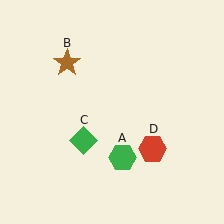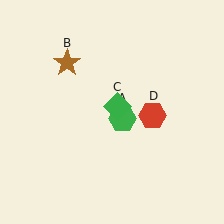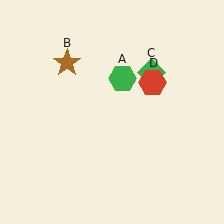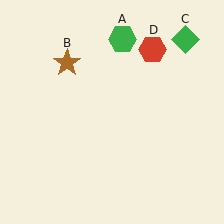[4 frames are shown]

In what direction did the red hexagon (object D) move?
The red hexagon (object D) moved up.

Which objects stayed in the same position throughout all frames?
Brown star (object B) remained stationary.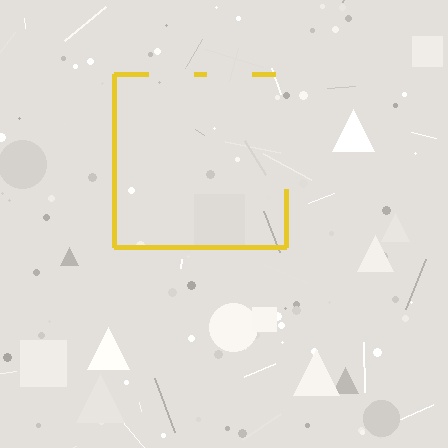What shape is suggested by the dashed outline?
The dashed outline suggests a square.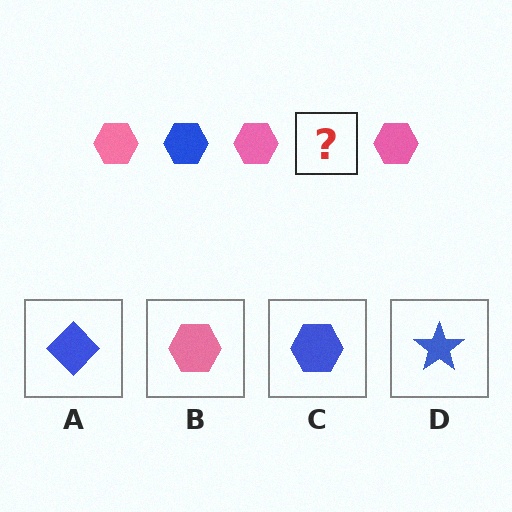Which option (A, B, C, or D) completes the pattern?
C.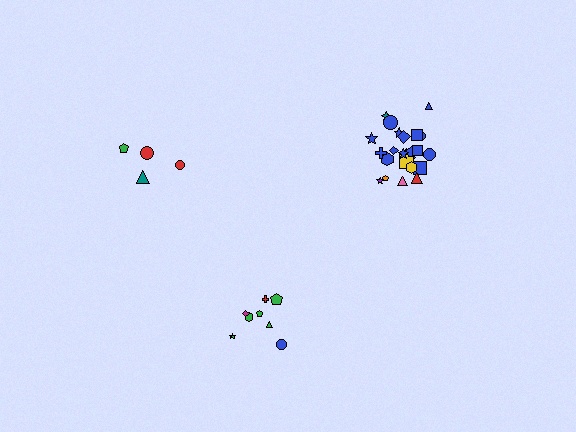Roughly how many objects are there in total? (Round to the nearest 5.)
Roughly 35 objects in total.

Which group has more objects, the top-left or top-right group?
The top-right group.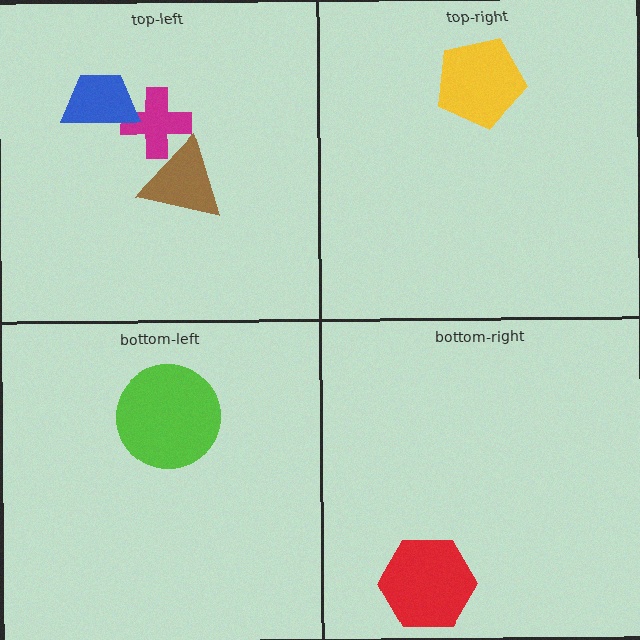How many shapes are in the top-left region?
3.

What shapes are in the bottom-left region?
The lime circle.